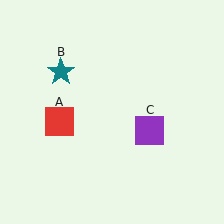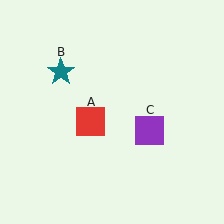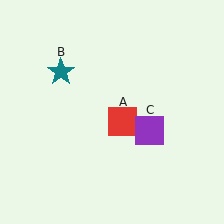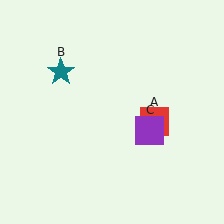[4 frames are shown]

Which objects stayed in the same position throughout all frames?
Teal star (object B) and purple square (object C) remained stationary.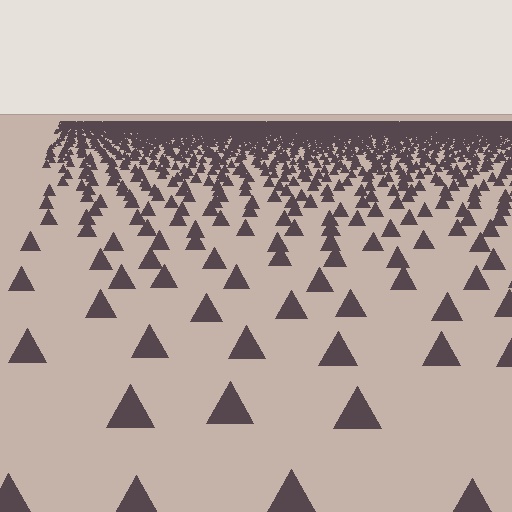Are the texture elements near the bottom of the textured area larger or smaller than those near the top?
Larger. Near the bottom, elements are closer to the viewer and appear at a bigger on-screen size.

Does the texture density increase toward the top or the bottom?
Density increases toward the top.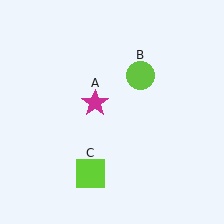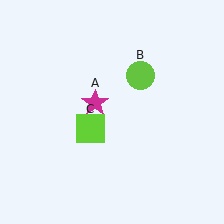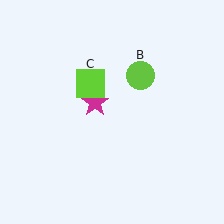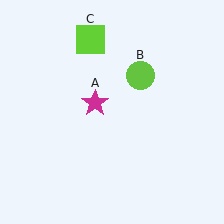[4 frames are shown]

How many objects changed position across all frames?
1 object changed position: lime square (object C).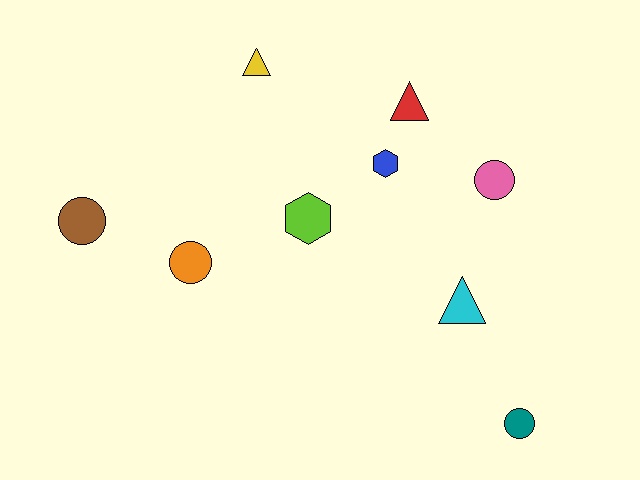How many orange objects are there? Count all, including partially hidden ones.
There is 1 orange object.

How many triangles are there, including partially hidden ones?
There are 3 triangles.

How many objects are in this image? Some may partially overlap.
There are 9 objects.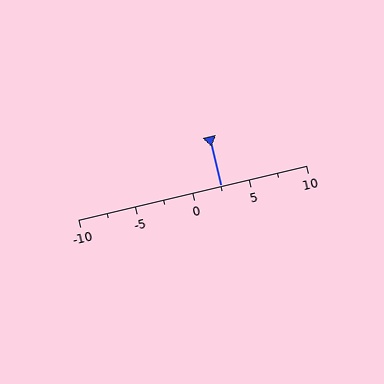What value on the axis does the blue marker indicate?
The marker indicates approximately 2.5.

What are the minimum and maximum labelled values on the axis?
The axis runs from -10 to 10.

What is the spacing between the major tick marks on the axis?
The major ticks are spaced 5 apart.